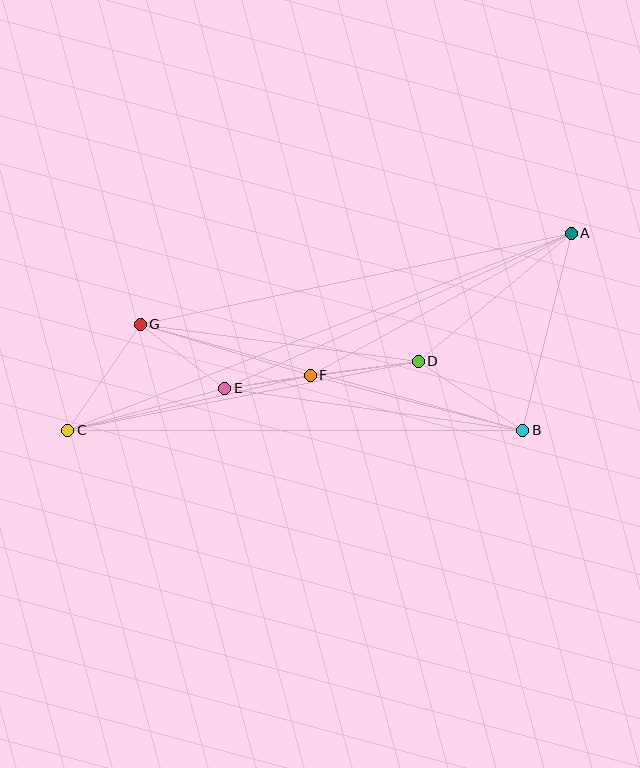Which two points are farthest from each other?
Points A and C are farthest from each other.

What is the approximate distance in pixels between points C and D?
The distance between C and D is approximately 357 pixels.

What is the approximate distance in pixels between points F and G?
The distance between F and G is approximately 178 pixels.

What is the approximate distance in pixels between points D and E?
The distance between D and E is approximately 195 pixels.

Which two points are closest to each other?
Points E and F are closest to each other.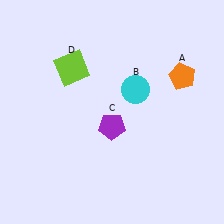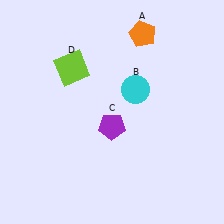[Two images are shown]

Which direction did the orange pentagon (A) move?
The orange pentagon (A) moved up.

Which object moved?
The orange pentagon (A) moved up.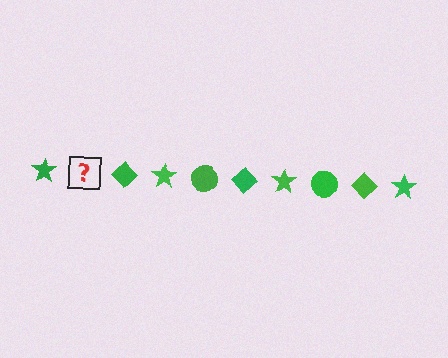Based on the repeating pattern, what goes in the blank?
The blank should be a green circle.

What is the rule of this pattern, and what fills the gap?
The rule is that the pattern cycles through star, circle, diamond shapes in green. The gap should be filled with a green circle.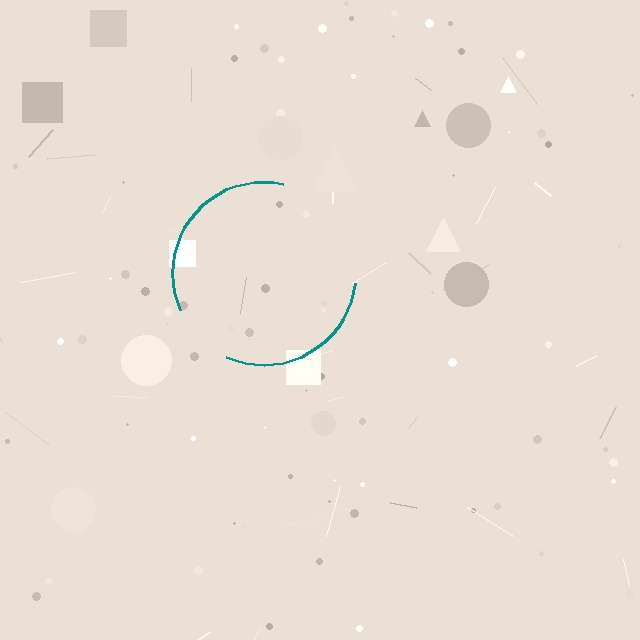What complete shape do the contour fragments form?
The contour fragments form a circle.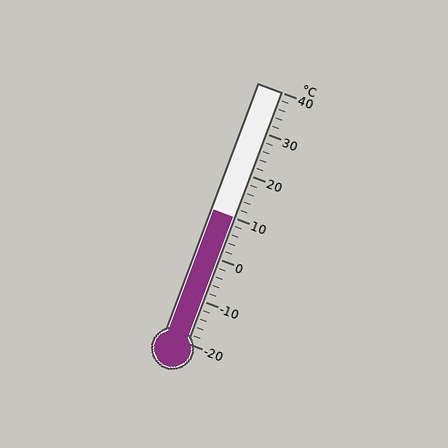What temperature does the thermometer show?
The thermometer shows approximately 10°C.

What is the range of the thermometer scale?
The thermometer scale ranges from -20°C to 40°C.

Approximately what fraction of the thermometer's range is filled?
The thermometer is filled to approximately 50% of its range.